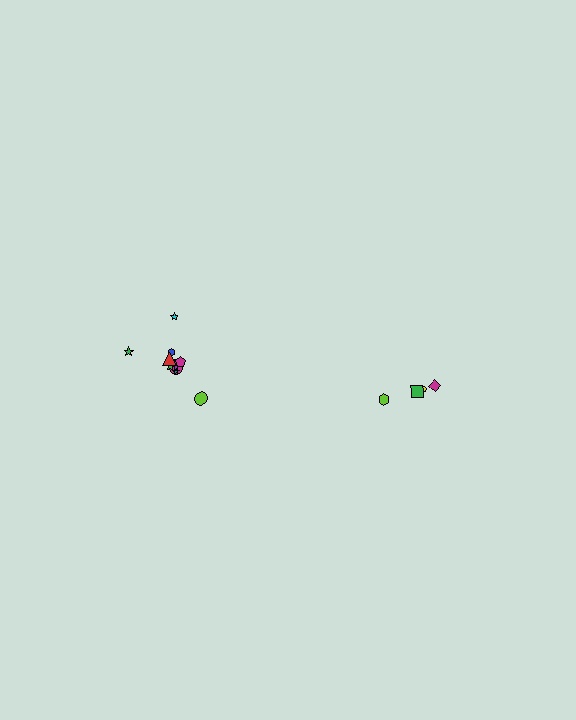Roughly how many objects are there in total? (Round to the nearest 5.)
Roughly 15 objects in total.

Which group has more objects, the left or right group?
The left group.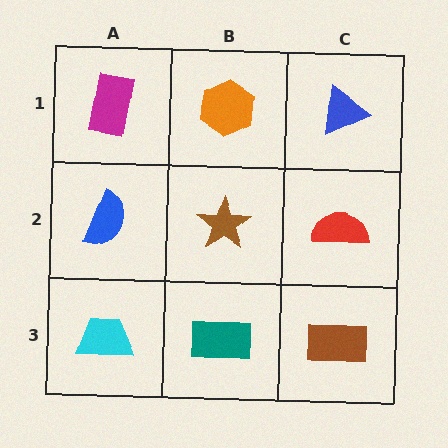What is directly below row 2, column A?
A cyan trapezoid.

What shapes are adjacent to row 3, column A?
A blue semicircle (row 2, column A), a teal rectangle (row 3, column B).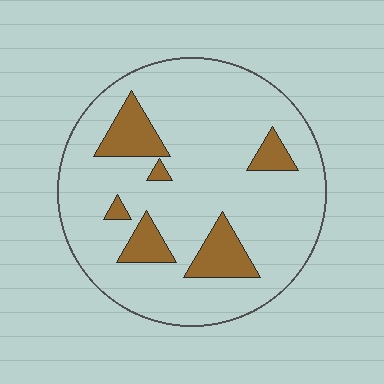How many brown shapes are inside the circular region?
6.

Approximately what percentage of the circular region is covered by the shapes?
Approximately 15%.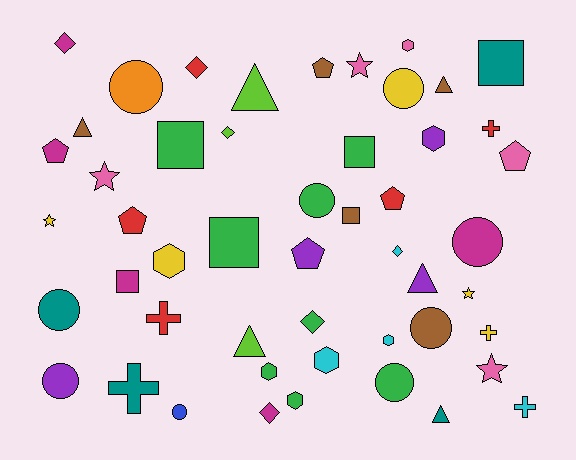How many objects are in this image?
There are 50 objects.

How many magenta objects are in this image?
There are 5 magenta objects.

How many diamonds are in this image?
There are 6 diamonds.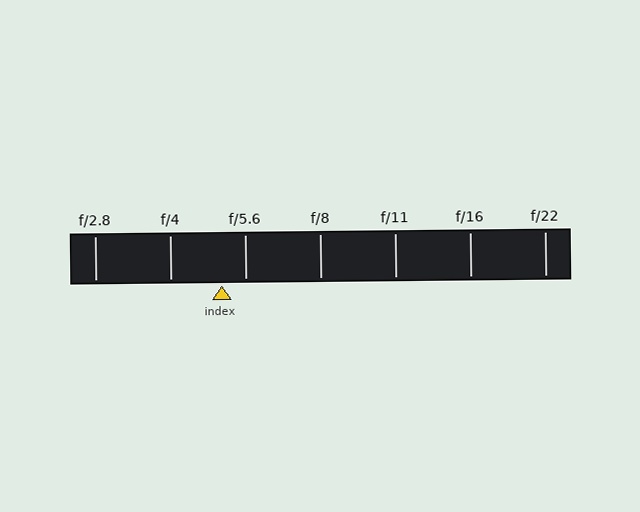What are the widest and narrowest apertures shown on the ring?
The widest aperture shown is f/2.8 and the narrowest is f/22.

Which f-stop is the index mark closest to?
The index mark is closest to f/5.6.